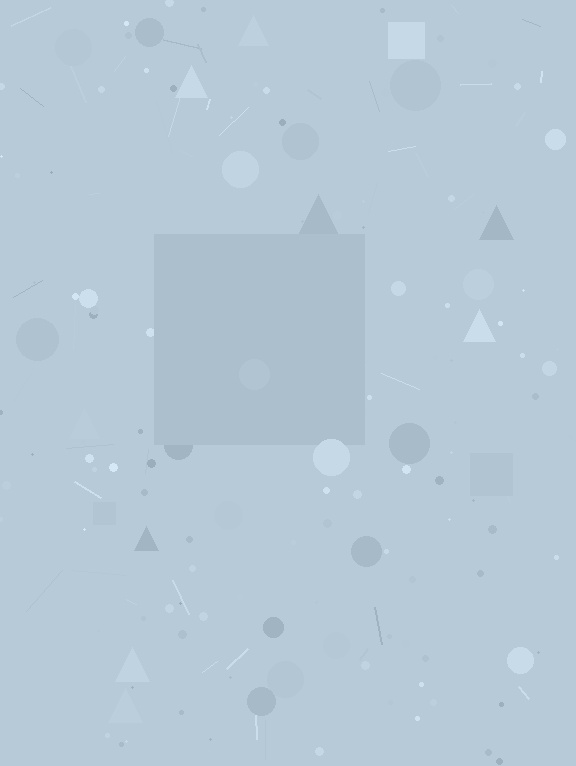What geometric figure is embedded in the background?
A square is embedded in the background.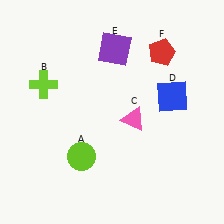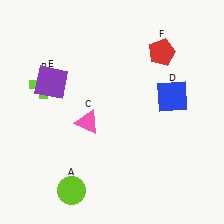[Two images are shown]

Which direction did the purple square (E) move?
The purple square (E) moved left.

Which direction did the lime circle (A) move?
The lime circle (A) moved down.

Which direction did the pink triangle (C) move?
The pink triangle (C) moved left.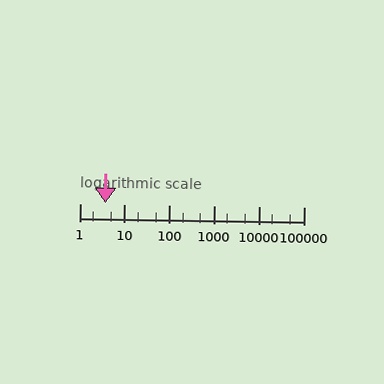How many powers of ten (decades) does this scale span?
The scale spans 5 decades, from 1 to 100000.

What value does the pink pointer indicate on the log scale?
The pointer indicates approximately 3.7.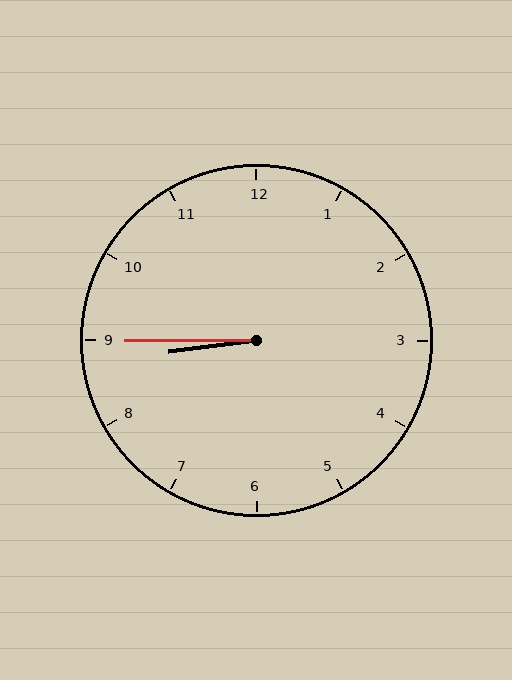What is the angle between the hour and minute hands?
Approximately 8 degrees.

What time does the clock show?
8:45.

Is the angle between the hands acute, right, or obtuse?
It is acute.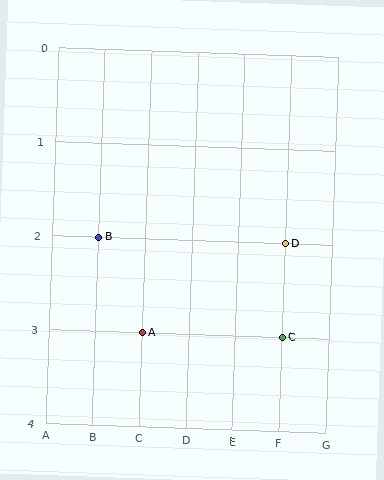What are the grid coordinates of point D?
Point D is at grid coordinates (F, 2).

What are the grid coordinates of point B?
Point B is at grid coordinates (B, 2).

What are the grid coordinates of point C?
Point C is at grid coordinates (F, 3).